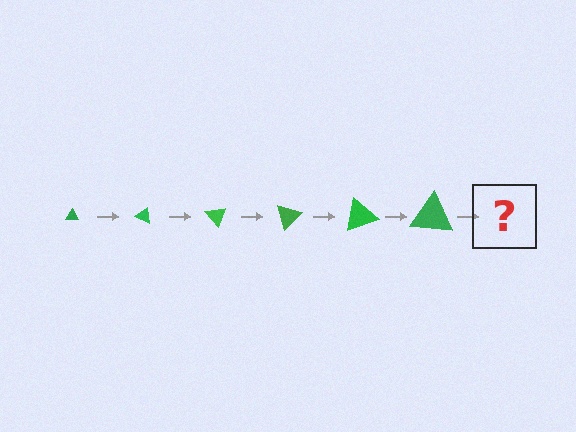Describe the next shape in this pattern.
It should be a triangle, larger than the previous one and rotated 150 degrees from the start.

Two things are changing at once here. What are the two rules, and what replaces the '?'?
The two rules are that the triangle grows larger each step and it rotates 25 degrees each step. The '?' should be a triangle, larger than the previous one and rotated 150 degrees from the start.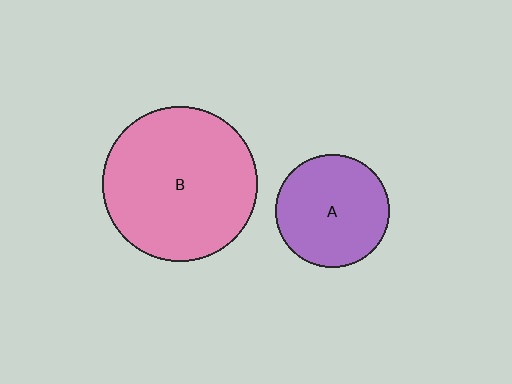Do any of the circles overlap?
No, none of the circles overlap.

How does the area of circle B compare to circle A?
Approximately 1.9 times.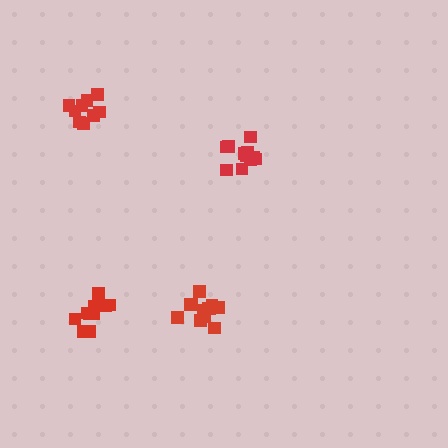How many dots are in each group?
Group 1: 12 dots, Group 2: 9 dots, Group 3: 11 dots, Group 4: 10 dots (42 total).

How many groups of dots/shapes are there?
There are 4 groups.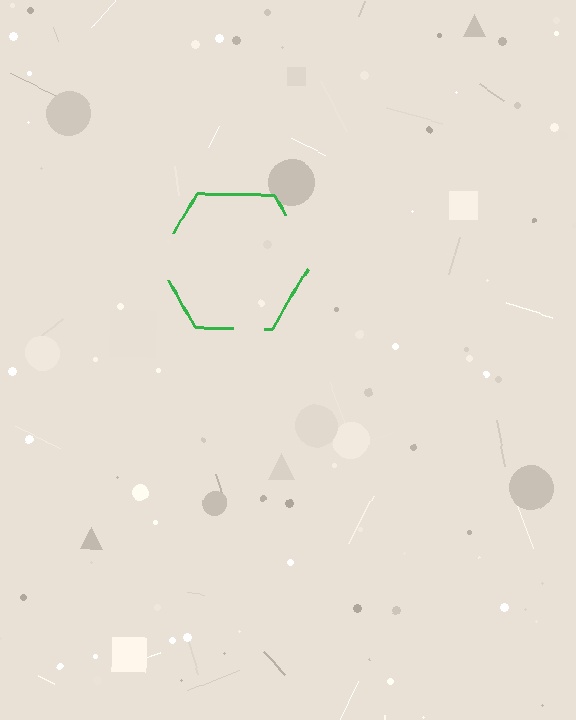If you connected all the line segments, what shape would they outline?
They would outline a hexagon.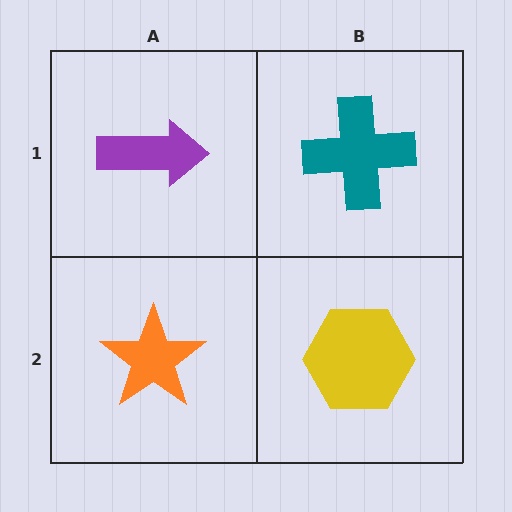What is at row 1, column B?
A teal cross.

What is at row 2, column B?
A yellow hexagon.